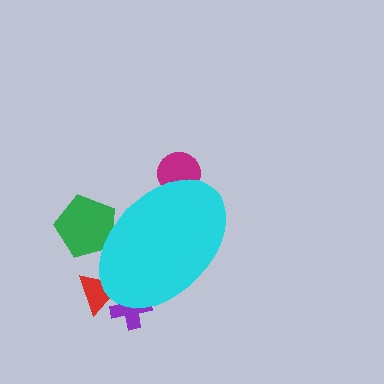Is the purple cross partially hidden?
Yes, the purple cross is partially hidden behind the cyan ellipse.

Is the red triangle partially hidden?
Yes, the red triangle is partially hidden behind the cyan ellipse.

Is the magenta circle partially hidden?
Yes, the magenta circle is partially hidden behind the cyan ellipse.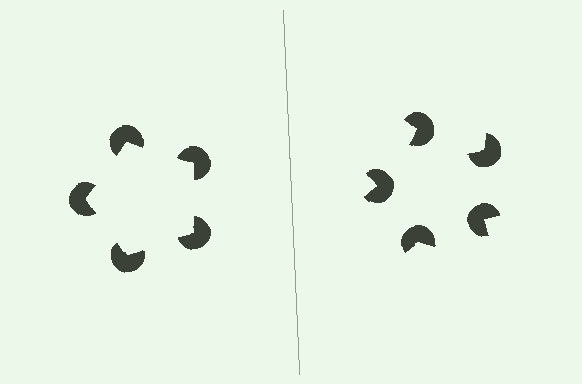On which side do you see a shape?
An illusory pentagon appears on the left side. On the right side the wedge cuts are rotated, so no coherent shape forms.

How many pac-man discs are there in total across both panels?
10 — 5 on each side.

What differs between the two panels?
The pac-man discs are positioned identically on both sides; only the wedge orientations differ. On the left they align to a pentagon; on the right they are misaligned.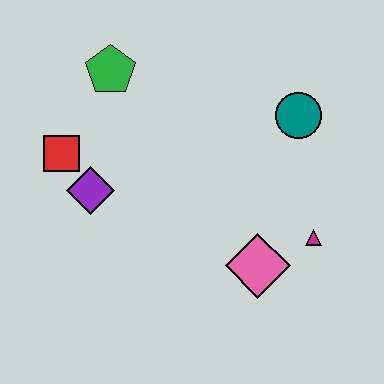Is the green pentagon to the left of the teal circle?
Yes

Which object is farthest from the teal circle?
The red square is farthest from the teal circle.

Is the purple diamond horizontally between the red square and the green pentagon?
Yes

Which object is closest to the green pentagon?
The red square is closest to the green pentagon.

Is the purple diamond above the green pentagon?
No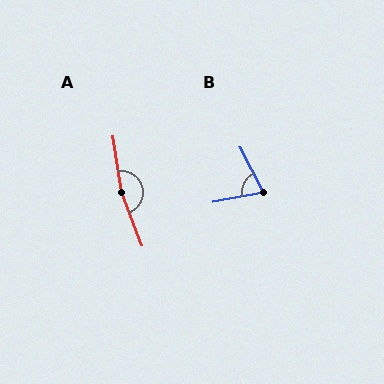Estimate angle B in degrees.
Approximately 74 degrees.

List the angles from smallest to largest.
B (74°), A (168°).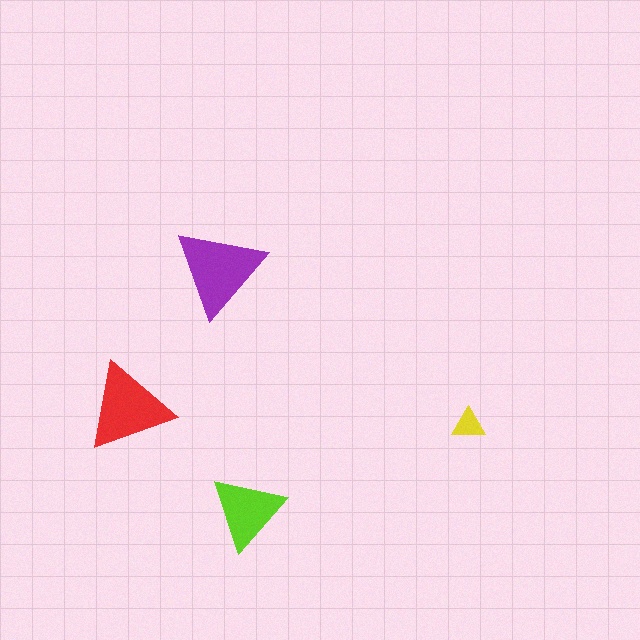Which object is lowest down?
The lime triangle is bottommost.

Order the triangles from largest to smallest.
the purple one, the red one, the lime one, the yellow one.